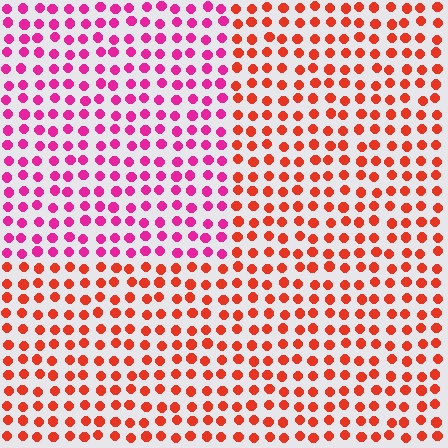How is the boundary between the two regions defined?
The boundary is defined purely by a slight shift in hue (about 43 degrees). Spacing, size, and orientation are identical on both sides.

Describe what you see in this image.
The image is filled with small red elements in a uniform arrangement. A rectangle-shaped region is visible where the elements are tinted to a slightly different hue, forming a subtle color boundary.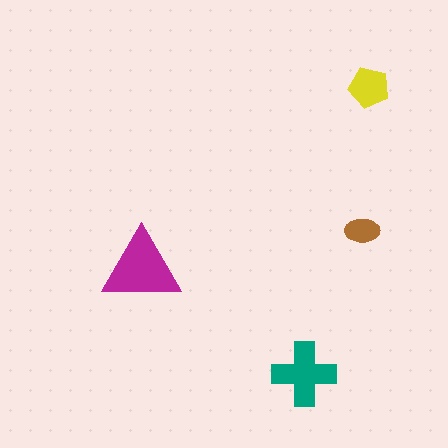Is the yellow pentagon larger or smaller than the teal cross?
Smaller.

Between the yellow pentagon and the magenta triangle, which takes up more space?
The magenta triangle.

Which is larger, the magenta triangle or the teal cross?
The magenta triangle.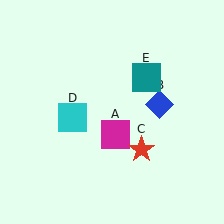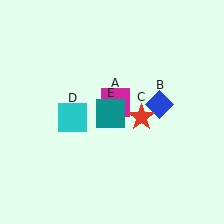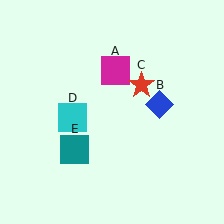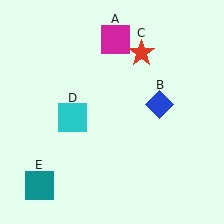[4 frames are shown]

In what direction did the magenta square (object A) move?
The magenta square (object A) moved up.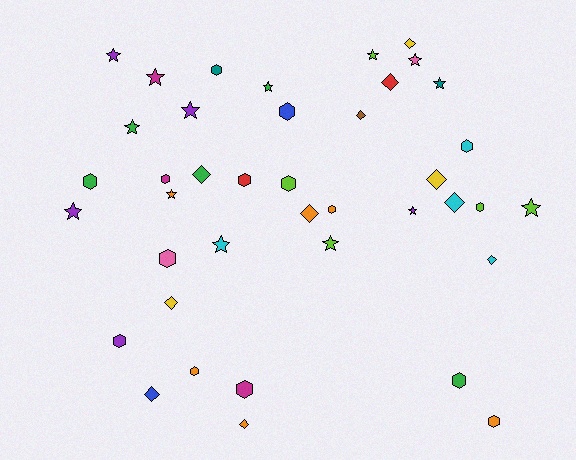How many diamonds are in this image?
There are 11 diamonds.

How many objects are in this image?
There are 40 objects.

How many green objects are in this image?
There are 5 green objects.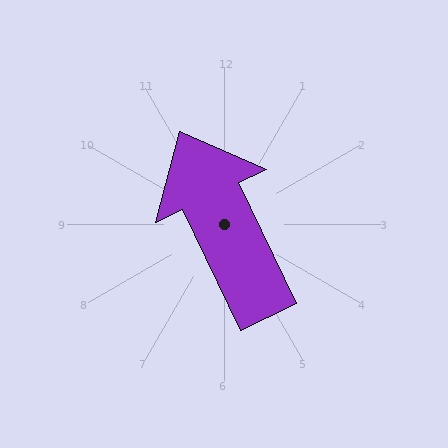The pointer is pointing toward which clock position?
Roughly 11 o'clock.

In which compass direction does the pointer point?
Northwest.